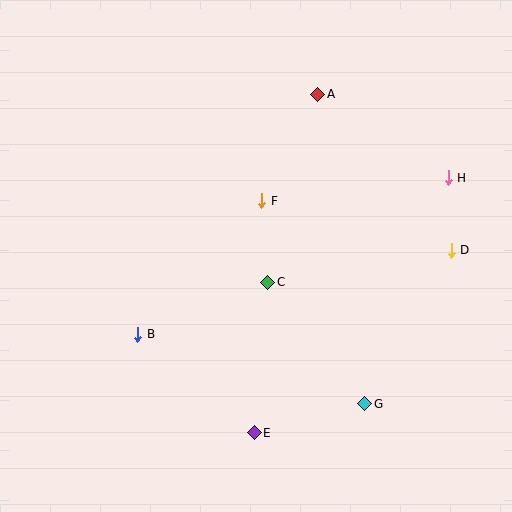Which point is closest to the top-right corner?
Point H is closest to the top-right corner.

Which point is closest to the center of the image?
Point C at (268, 282) is closest to the center.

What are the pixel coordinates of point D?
Point D is at (451, 250).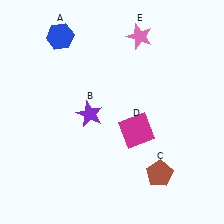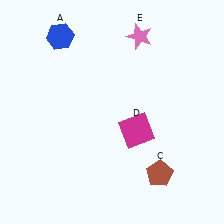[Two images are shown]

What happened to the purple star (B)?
The purple star (B) was removed in Image 2. It was in the bottom-left area of Image 1.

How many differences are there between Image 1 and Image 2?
There is 1 difference between the two images.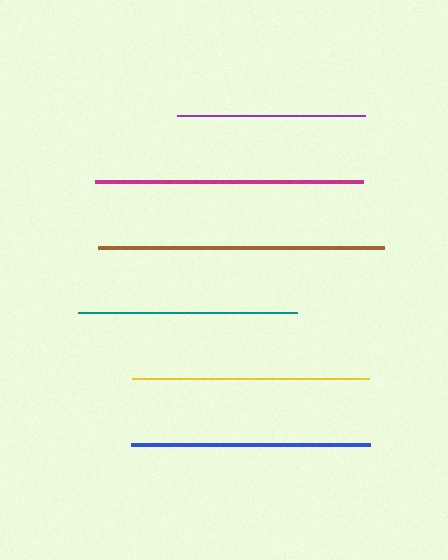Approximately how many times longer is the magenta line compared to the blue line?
The magenta line is approximately 1.1 times the length of the blue line.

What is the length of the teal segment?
The teal segment is approximately 219 pixels long.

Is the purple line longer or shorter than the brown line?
The brown line is longer than the purple line.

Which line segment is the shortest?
The purple line is the shortest at approximately 187 pixels.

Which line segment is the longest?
The brown line is the longest at approximately 286 pixels.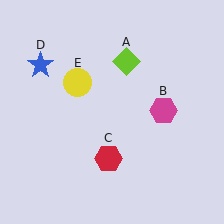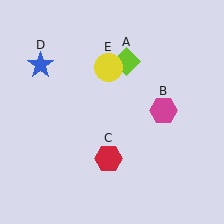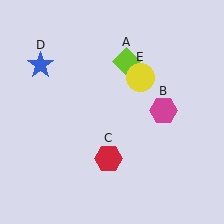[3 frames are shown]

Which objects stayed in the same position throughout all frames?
Lime diamond (object A) and magenta hexagon (object B) and red hexagon (object C) and blue star (object D) remained stationary.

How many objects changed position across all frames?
1 object changed position: yellow circle (object E).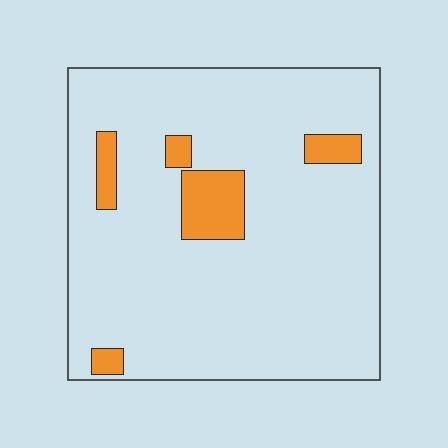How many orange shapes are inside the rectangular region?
5.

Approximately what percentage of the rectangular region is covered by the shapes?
Approximately 10%.